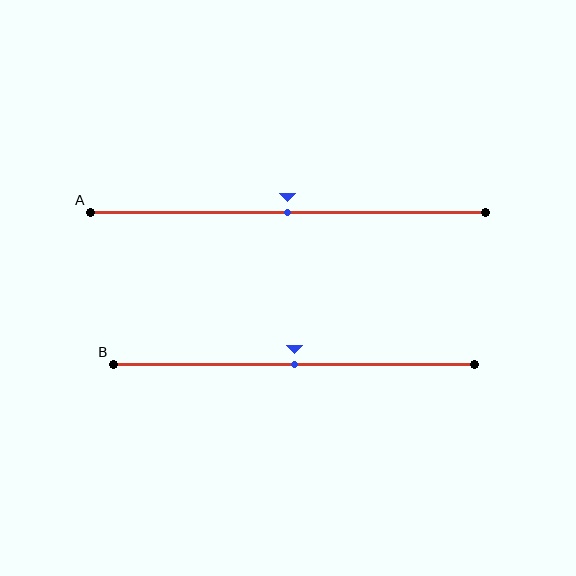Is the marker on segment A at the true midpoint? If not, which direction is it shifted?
Yes, the marker on segment A is at the true midpoint.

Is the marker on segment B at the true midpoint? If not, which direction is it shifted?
Yes, the marker on segment B is at the true midpoint.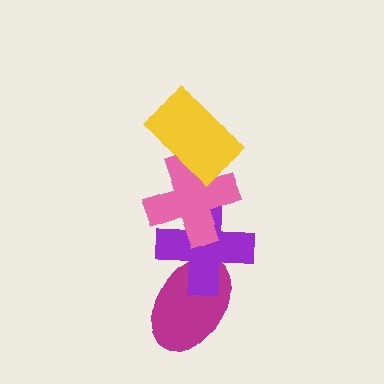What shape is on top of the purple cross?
The pink cross is on top of the purple cross.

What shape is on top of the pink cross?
The yellow rectangle is on top of the pink cross.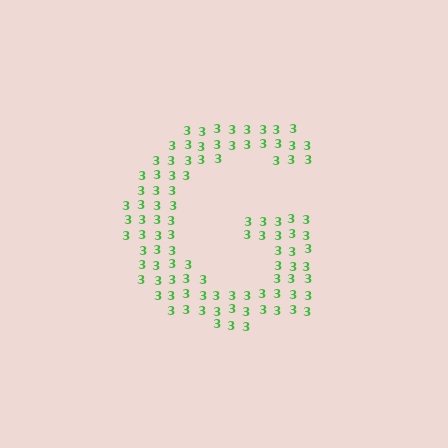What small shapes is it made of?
It is made of small digit 3's.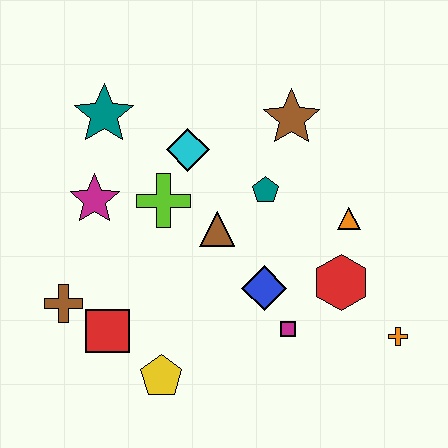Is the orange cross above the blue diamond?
No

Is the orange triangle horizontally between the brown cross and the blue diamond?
No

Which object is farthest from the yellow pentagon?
The brown star is farthest from the yellow pentagon.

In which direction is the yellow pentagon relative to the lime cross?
The yellow pentagon is below the lime cross.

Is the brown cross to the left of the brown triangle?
Yes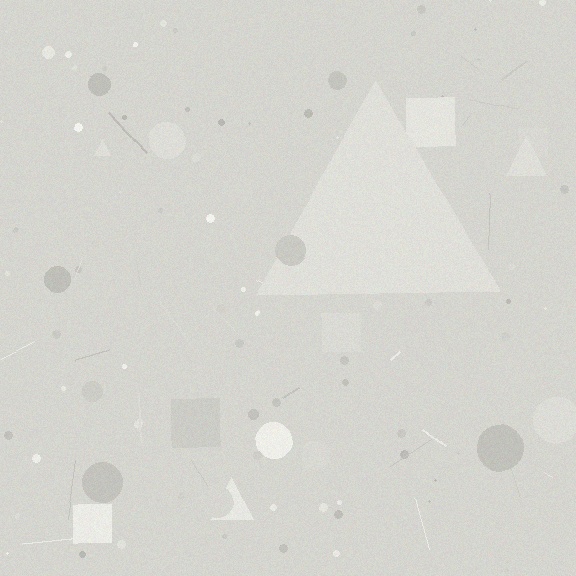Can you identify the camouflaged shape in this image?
The camouflaged shape is a triangle.